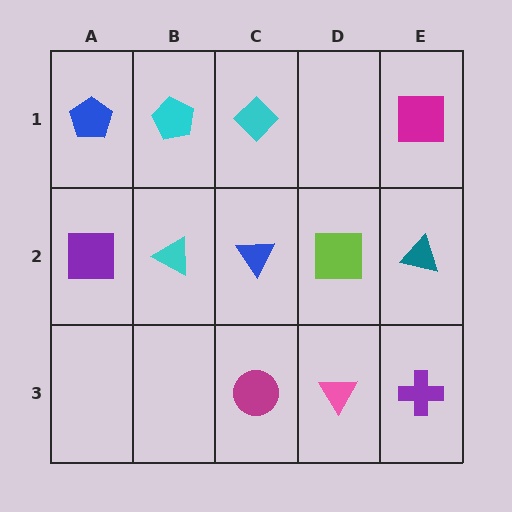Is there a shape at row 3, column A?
No, that cell is empty.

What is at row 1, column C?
A cyan diamond.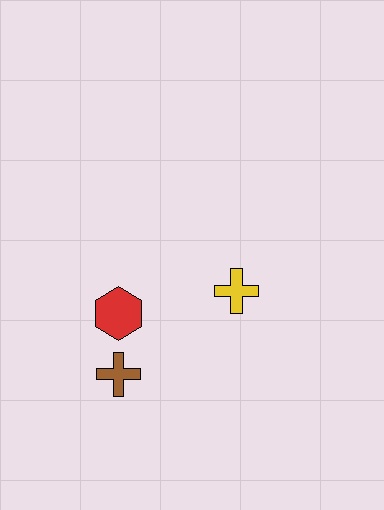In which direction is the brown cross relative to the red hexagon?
The brown cross is below the red hexagon.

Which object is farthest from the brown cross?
The yellow cross is farthest from the brown cross.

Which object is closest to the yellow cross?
The red hexagon is closest to the yellow cross.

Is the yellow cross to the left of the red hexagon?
No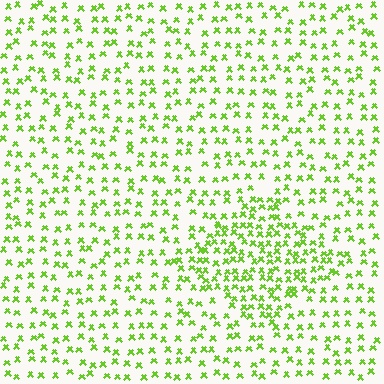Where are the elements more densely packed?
The elements are more densely packed inside the diamond boundary.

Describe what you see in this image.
The image contains small lime elements arranged at two different densities. A diamond-shaped region is visible where the elements are more densely packed than the surrounding area.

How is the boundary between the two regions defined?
The boundary is defined by a change in element density (approximately 1.9x ratio). All elements are the same color, size, and shape.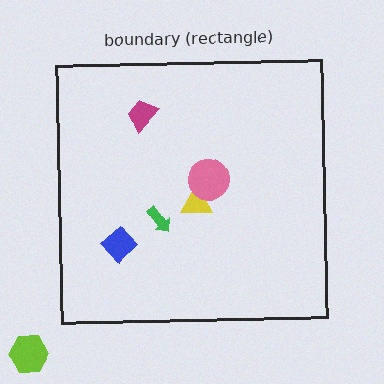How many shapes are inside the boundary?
5 inside, 1 outside.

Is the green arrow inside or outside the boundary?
Inside.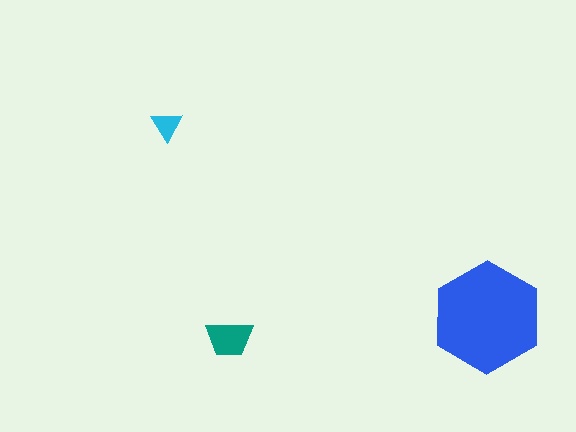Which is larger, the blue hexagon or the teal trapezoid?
The blue hexagon.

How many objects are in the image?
There are 3 objects in the image.